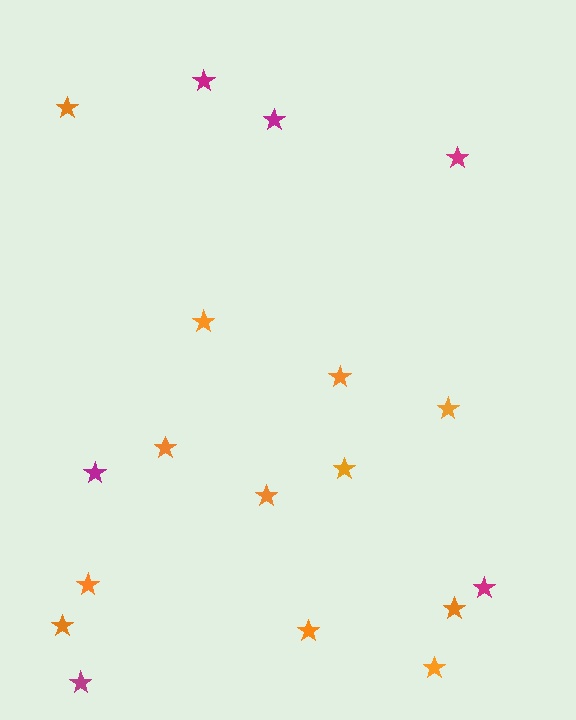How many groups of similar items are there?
There are 2 groups: one group of orange stars (12) and one group of magenta stars (6).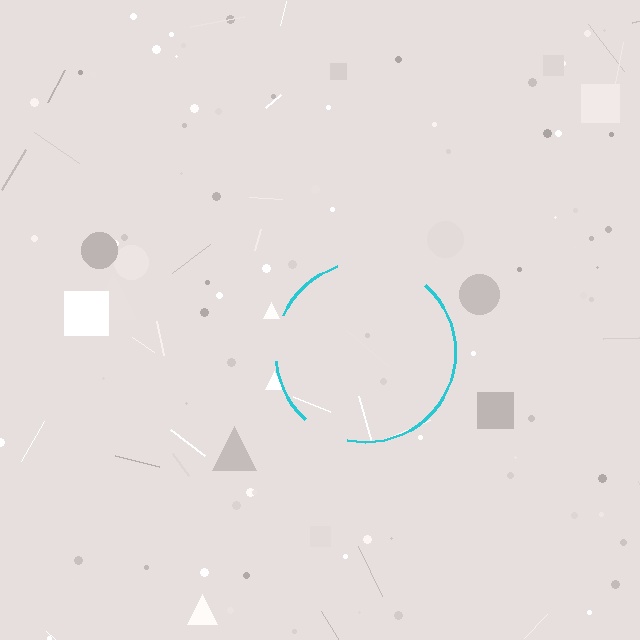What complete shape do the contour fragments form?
The contour fragments form a circle.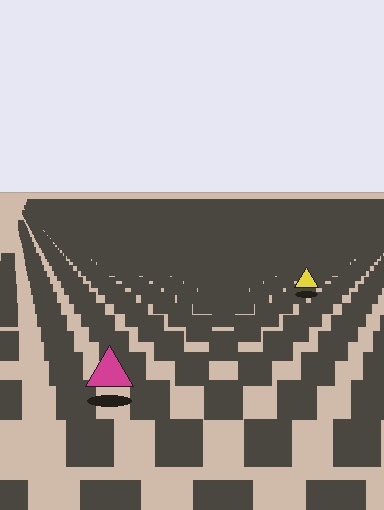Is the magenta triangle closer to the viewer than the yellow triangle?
Yes. The magenta triangle is closer — you can tell from the texture gradient: the ground texture is coarser near it.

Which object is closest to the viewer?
The magenta triangle is closest. The texture marks near it are larger and more spread out.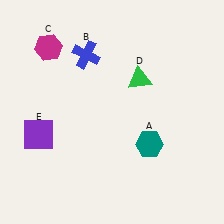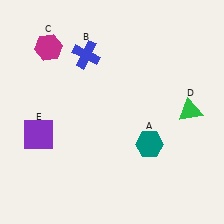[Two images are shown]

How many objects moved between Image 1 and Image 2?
1 object moved between the two images.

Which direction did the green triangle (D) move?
The green triangle (D) moved right.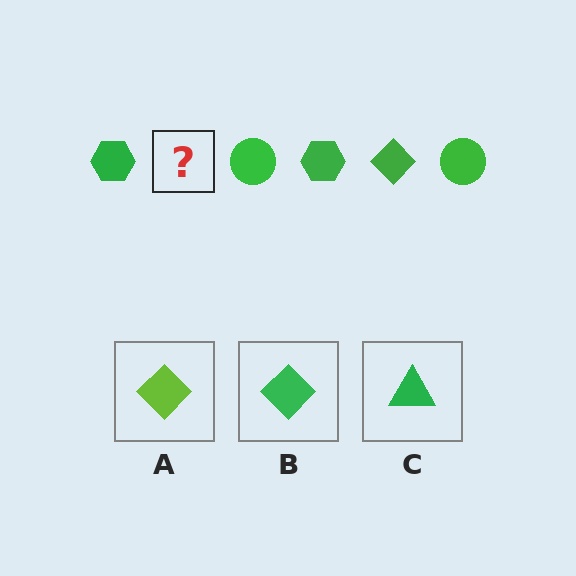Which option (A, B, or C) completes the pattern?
B.